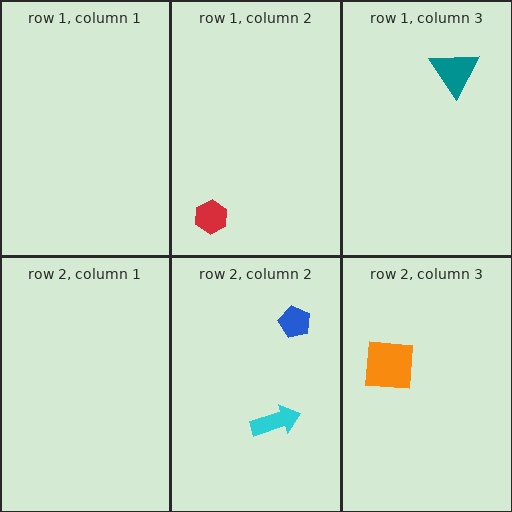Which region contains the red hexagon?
The row 1, column 2 region.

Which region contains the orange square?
The row 2, column 3 region.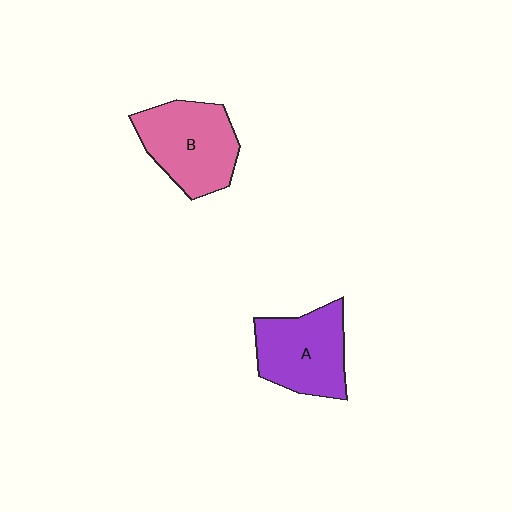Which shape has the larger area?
Shape B (pink).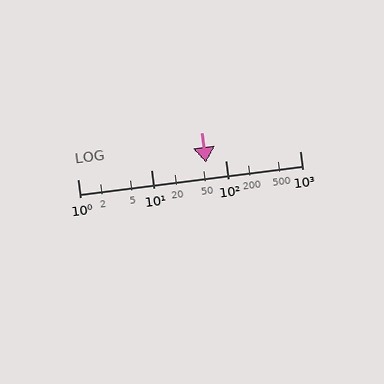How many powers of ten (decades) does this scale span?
The scale spans 3 decades, from 1 to 1000.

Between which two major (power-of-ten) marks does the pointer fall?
The pointer is between 10 and 100.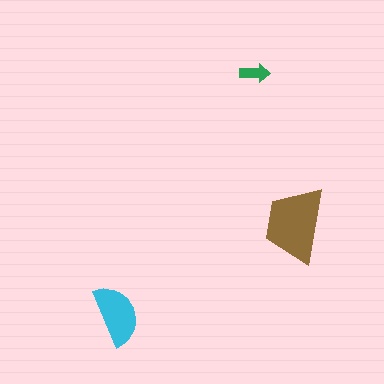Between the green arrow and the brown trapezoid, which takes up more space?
The brown trapezoid.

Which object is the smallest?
The green arrow.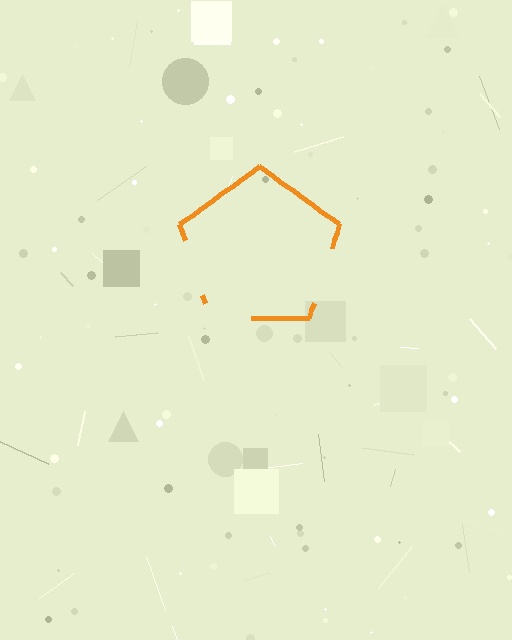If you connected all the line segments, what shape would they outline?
They would outline a pentagon.